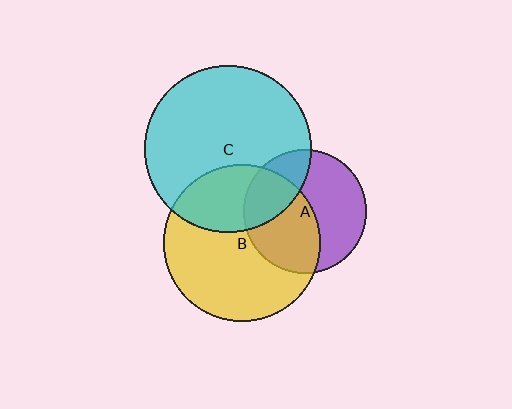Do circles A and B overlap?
Yes.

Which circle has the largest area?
Circle C (cyan).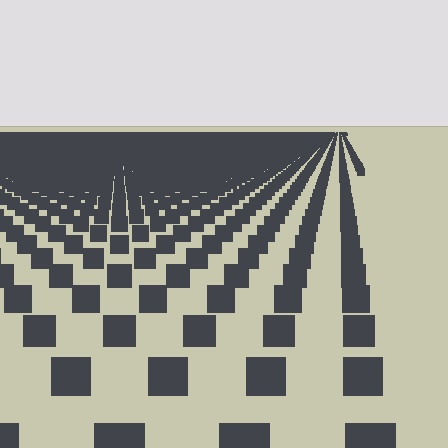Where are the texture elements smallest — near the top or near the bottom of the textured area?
Near the top.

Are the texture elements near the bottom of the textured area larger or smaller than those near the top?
Larger. Near the bottom, elements are closer to the viewer and appear at a bigger on-screen size.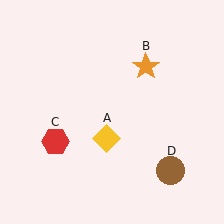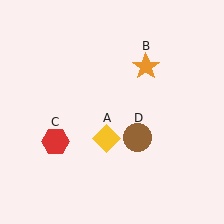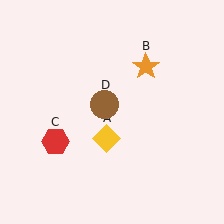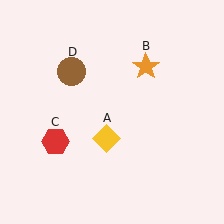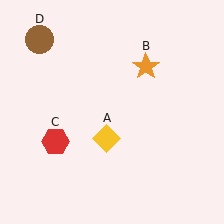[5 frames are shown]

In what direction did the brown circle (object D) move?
The brown circle (object D) moved up and to the left.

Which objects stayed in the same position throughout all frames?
Yellow diamond (object A) and orange star (object B) and red hexagon (object C) remained stationary.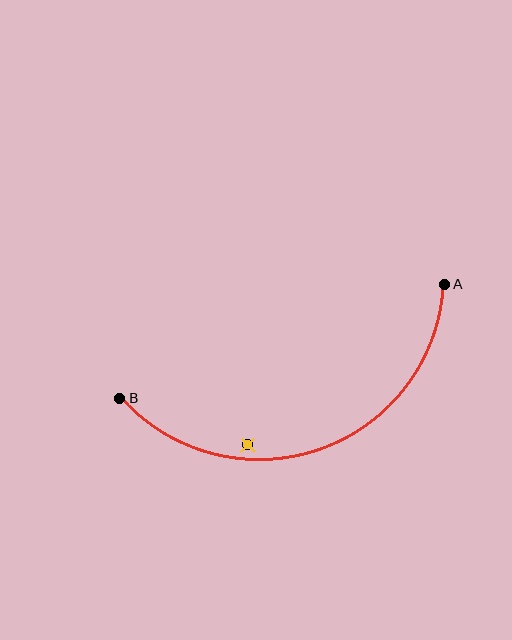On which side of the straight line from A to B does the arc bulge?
The arc bulges below the straight line connecting A and B.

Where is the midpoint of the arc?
The arc midpoint is the point on the curve farthest from the straight line joining A and B. It sits below that line.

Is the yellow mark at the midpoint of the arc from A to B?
No — the yellow mark does not lie on the arc at all. It sits slightly inside the curve.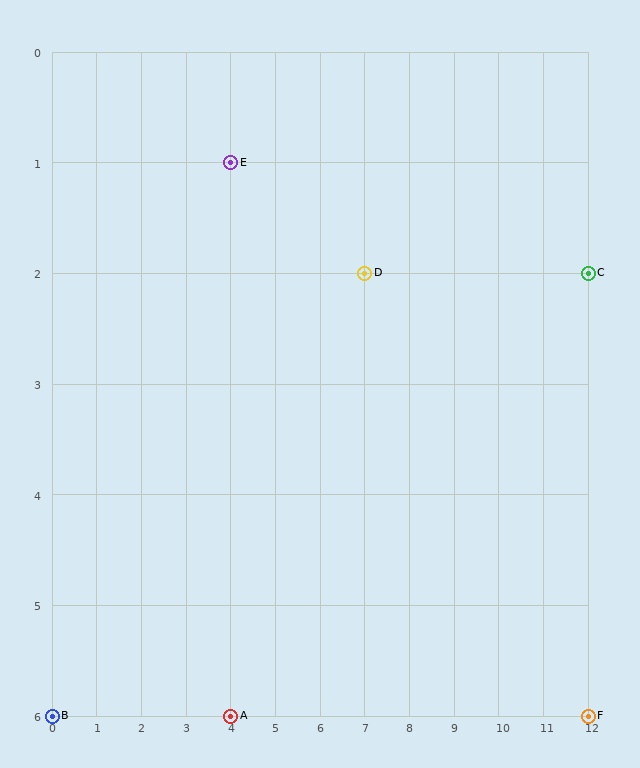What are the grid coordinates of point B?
Point B is at grid coordinates (0, 6).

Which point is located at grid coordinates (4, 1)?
Point E is at (4, 1).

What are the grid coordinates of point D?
Point D is at grid coordinates (7, 2).